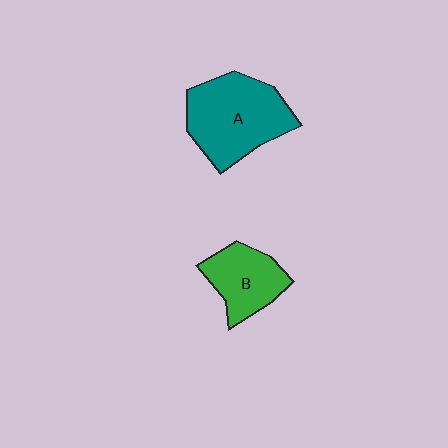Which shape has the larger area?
Shape A (teal).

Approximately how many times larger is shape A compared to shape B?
Approximately 1.6 times.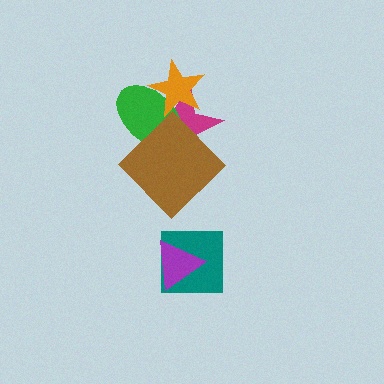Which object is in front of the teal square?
The purple triangle is in front of the teal square.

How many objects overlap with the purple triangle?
1 object overlaps with the purple triangle.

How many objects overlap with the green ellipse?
3 objects overlap with the green ellipse.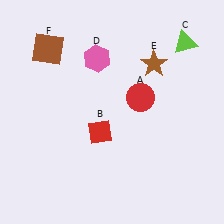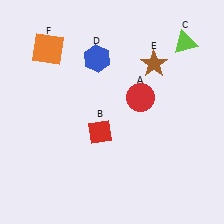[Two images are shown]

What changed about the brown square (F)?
In Image 1, F is brown. In Image 2, it changed to orange.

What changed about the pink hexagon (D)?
In Image 1, D is pink. In Image 2, it changed to blue.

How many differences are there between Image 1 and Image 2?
There are 2 differences between the two images.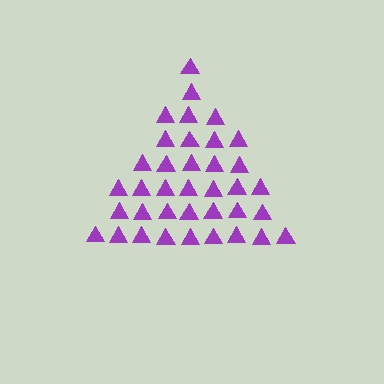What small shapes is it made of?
It is made of small triangles.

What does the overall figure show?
The overall figure shows a triangle.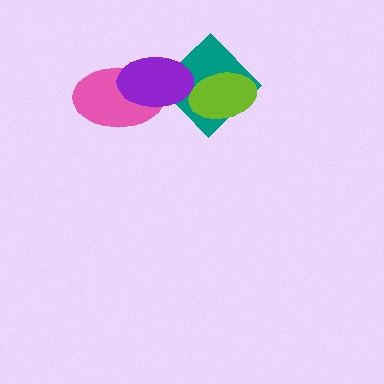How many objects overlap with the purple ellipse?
2 objects overlap with the purple ellipse.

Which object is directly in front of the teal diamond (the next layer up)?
The purple ellipse is directly in front of the teal diamond.